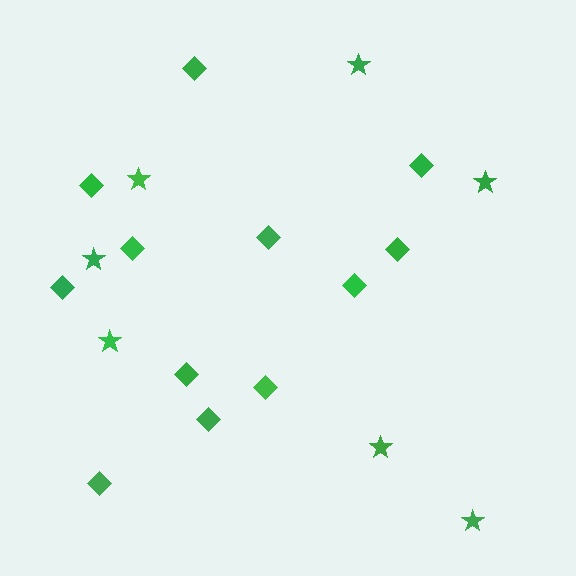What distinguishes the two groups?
There are 2 groups: one group of diamonds (12) and one group of stars (7).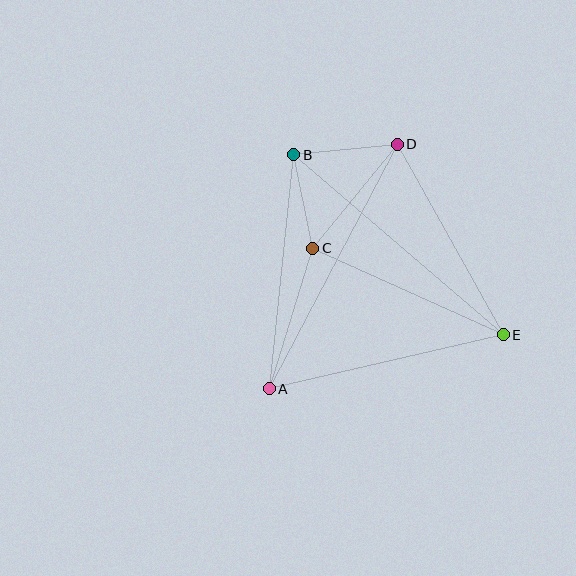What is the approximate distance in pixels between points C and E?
The distance between C and E is approximately 210 pixels.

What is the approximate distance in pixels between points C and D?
The distance between C and D is approximately 134 pixels.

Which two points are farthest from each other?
Points B and E are farthest from each other.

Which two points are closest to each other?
Points B and C are closest to each other.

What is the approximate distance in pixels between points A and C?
The distance between A and C is approximately 147 pixels.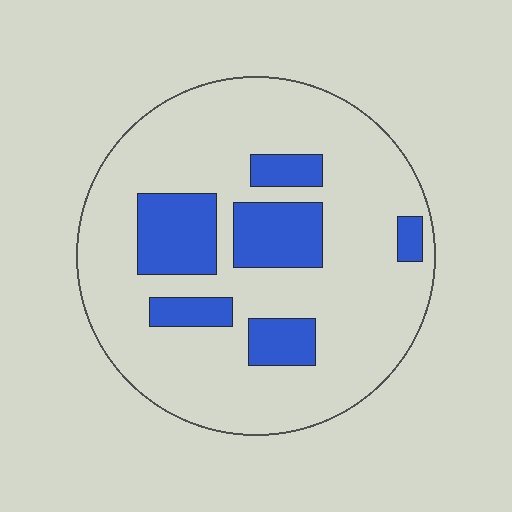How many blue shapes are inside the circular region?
6.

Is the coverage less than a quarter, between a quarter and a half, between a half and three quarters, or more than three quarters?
Less than a quarter.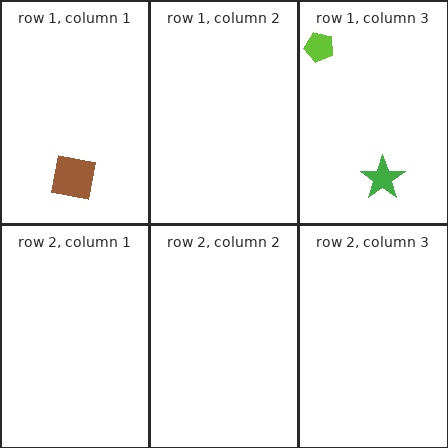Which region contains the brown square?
The row 1, column 1 region.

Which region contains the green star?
The row 1, column 3 region.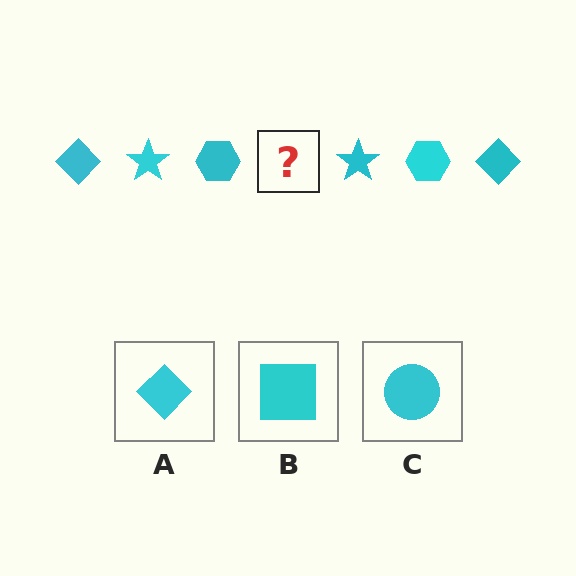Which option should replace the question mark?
Option A.